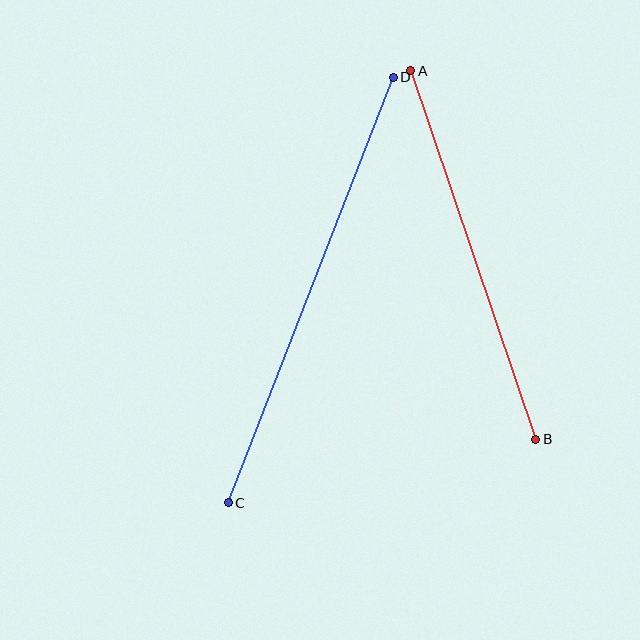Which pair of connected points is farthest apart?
Points C and D are farthest apart.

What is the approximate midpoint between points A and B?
The midpoint is at approximately (473, 255) pixels.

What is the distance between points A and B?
The distance is approximately 389 pixels.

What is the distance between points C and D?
The distance is approximately 456 pixels.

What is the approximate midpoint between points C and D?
The midpoint is at approximately (311, 290) pixels.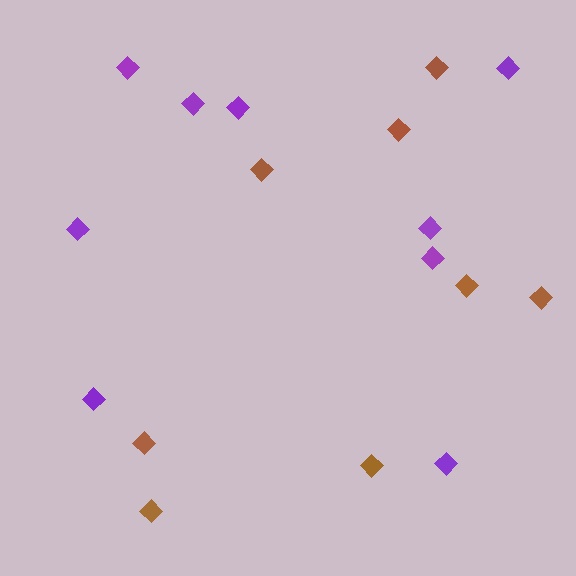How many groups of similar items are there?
There are 2 groups: one group of purple diamonds (9) and one group of brown diamonds (8).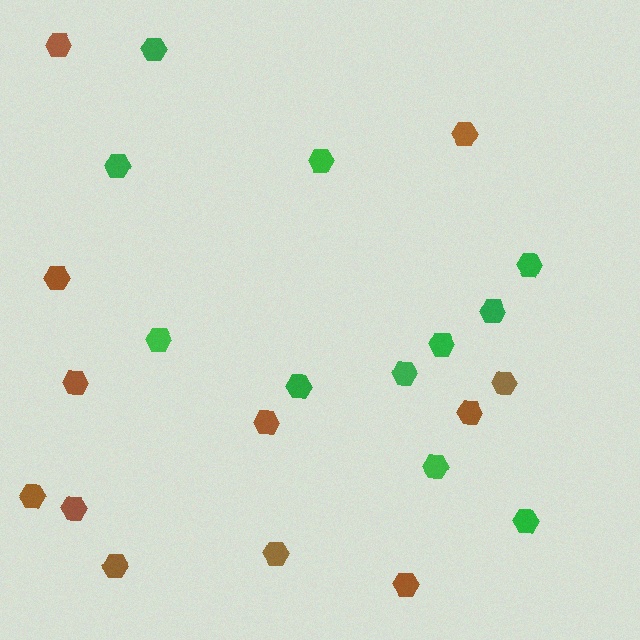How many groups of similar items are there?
There are 2 groups: one group of brown hexagons (12) and one group of green hexagons (11).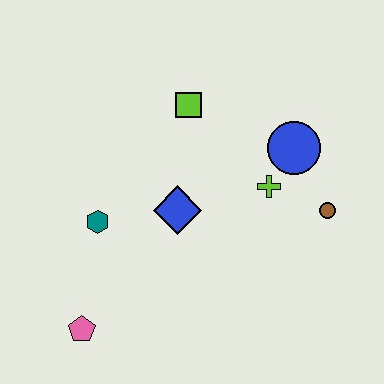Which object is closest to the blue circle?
The lime cross is closest to the blue circle.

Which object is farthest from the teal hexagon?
The brown circle is farthest from the teal hexagon.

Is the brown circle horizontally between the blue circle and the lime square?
No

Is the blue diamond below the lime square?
Yes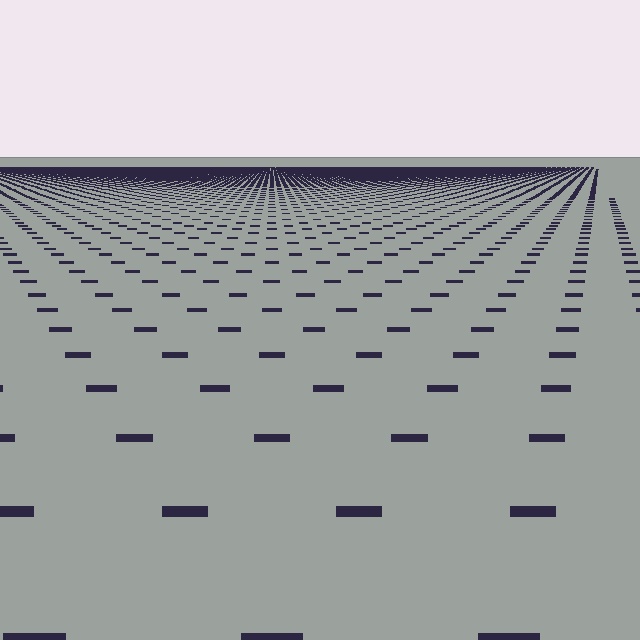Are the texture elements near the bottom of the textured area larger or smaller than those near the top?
Larger. Near the bottom, elements are closer to the viewer and appear at a bigger on-screen size.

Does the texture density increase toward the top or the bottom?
Density increases toward the top.